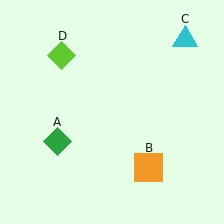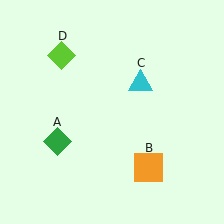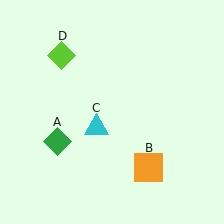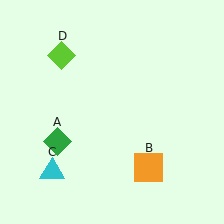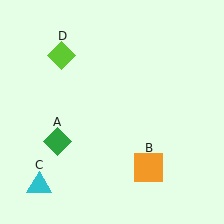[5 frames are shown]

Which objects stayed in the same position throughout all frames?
Green diamond (object A) and orange square (object B) and lime diamond (object D) remained stationary.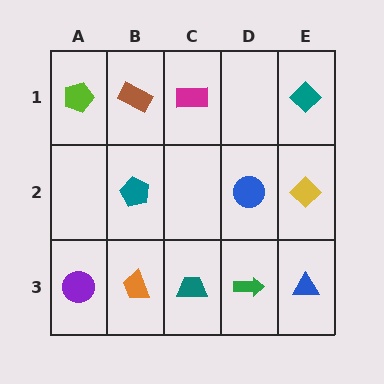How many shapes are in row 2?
3 shapes.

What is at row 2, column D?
A blue circle.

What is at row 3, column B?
An orange trapezoid.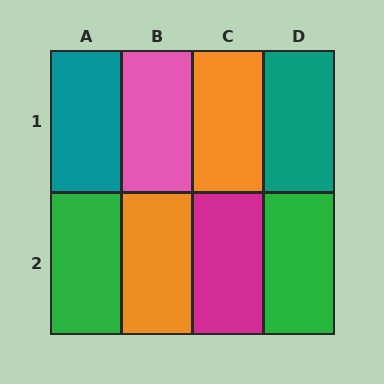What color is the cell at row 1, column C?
Orange.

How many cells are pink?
1 cell is pink.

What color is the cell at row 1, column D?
Teal.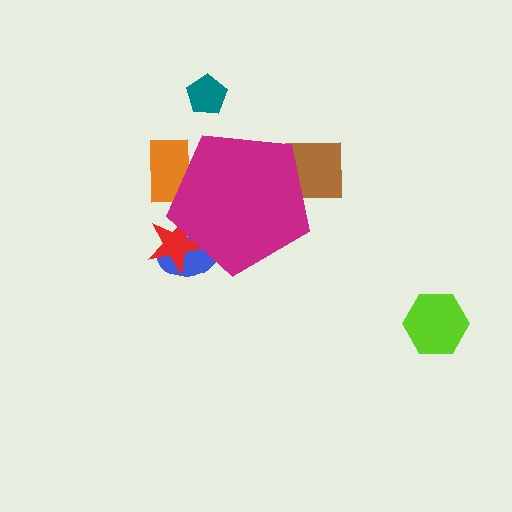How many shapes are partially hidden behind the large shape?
4 shapes are partially hidden.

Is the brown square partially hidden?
Yes, the brown square is partially hidden behind the magenta pentagon.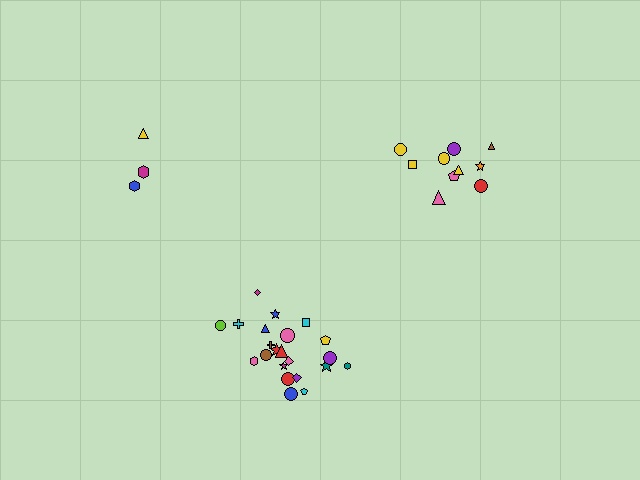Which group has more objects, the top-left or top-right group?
The top-right group.